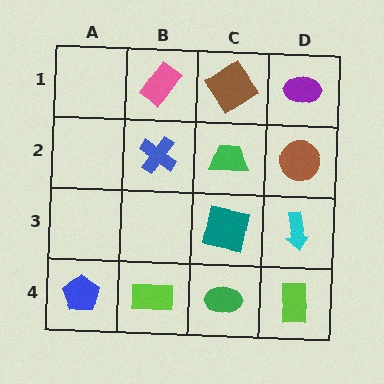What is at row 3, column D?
A cyan arrow.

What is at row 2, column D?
A brown circle.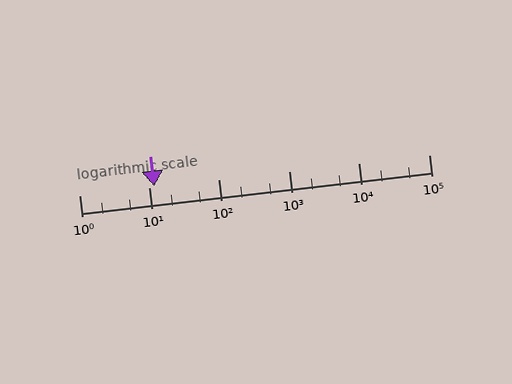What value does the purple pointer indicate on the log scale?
The pointer indicates approximately 12.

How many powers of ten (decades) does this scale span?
The scale spans 5 decades, from 1 to 100000.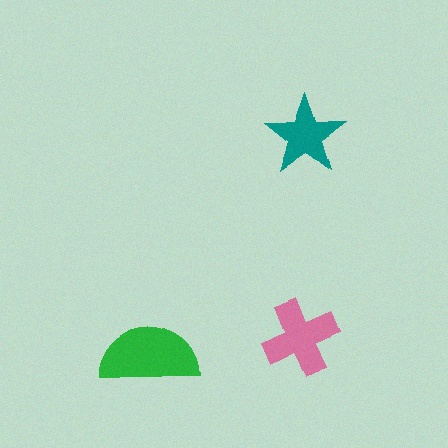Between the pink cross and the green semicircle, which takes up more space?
The green semicircle.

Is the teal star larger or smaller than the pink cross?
Smaller.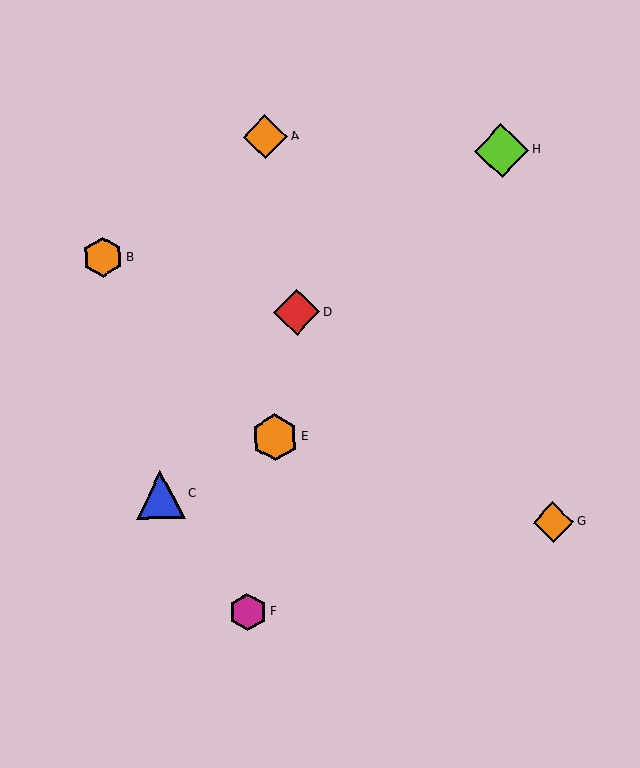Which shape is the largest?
The lime diamond (labeled H) is the largest.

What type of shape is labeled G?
Shape G is an orange diamond.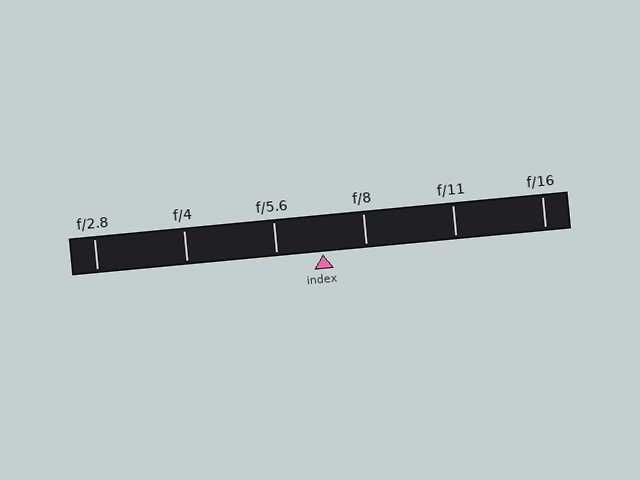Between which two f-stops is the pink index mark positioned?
The index mark is between f/5.6 and f/8.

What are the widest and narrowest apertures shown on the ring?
The widest aperture shown is f/2.8 and the narrowest is f/16.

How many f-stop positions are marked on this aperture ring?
There are 6 f-stop positions marked.